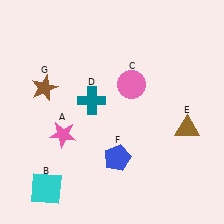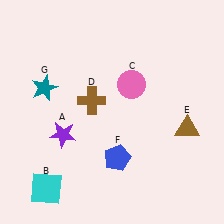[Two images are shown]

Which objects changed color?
A changed from pink to purple. D changed from teal to brown. G changed from brown to teal.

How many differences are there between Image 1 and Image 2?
There are 3 differences between the two images.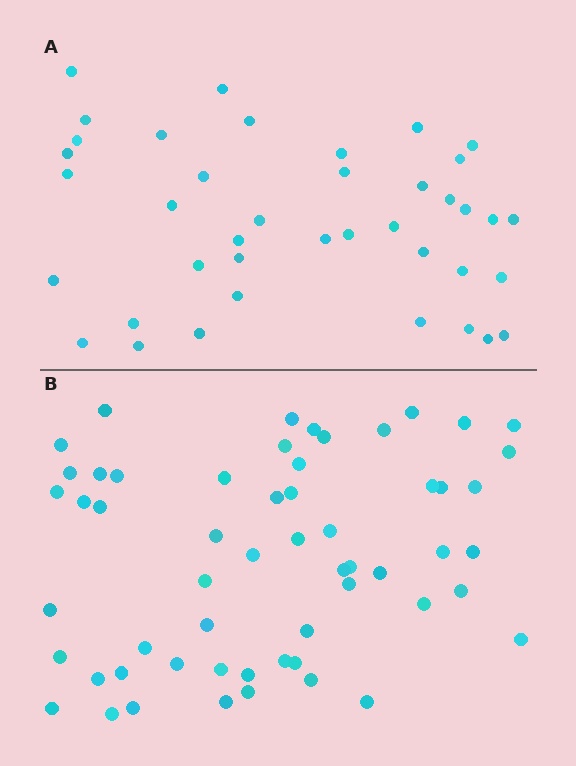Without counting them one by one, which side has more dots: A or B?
Region B (the bottom region) has more dots.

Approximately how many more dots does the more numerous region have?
Region B has approximately 15 more dots than region A.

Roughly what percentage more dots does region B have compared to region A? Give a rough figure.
About 40% more.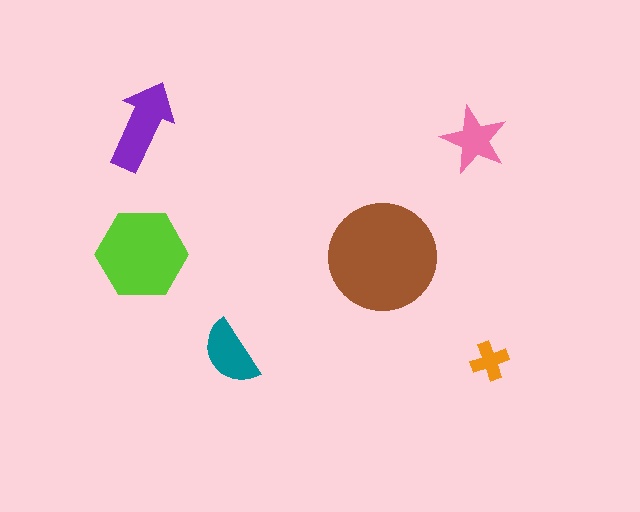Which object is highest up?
The purple arrow is topmost.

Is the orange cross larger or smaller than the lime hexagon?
Smaller.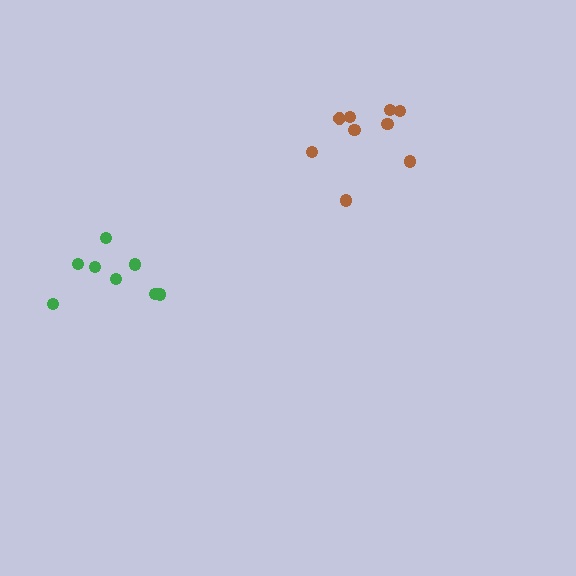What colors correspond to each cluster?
The clusters are colored: brown, green.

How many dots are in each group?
Group 1: 9 dots, Group 2: 8 dots (17 total).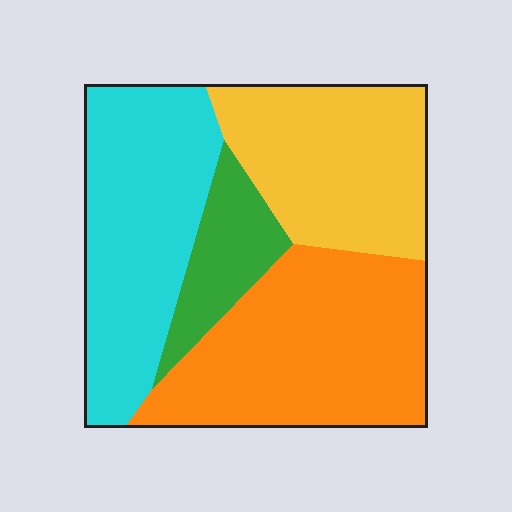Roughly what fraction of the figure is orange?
Orange takes up about one third (1/3) of the figure.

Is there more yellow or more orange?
Orange.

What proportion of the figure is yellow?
Yellow covers about 25% of the figure.